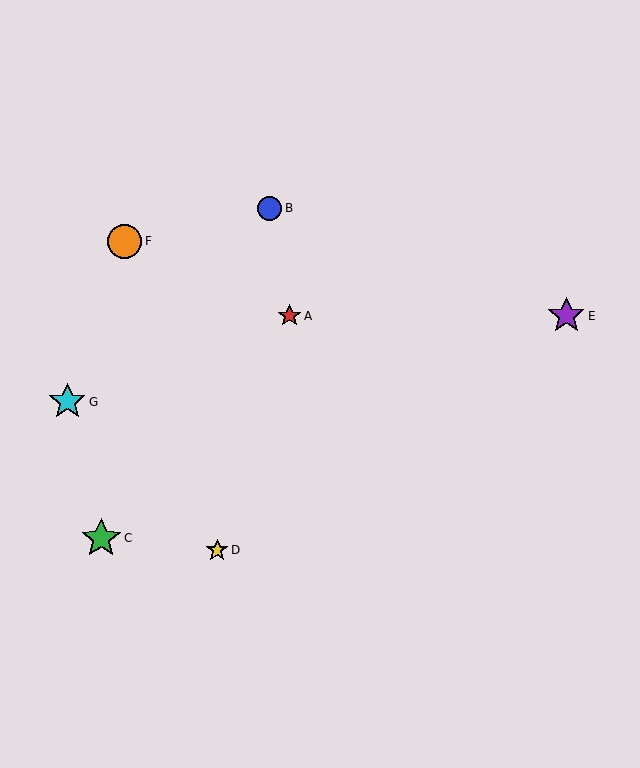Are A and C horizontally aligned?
No, A is at y≈316 and C is at y≈538.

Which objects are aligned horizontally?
Objects A, E are aligned horizontally.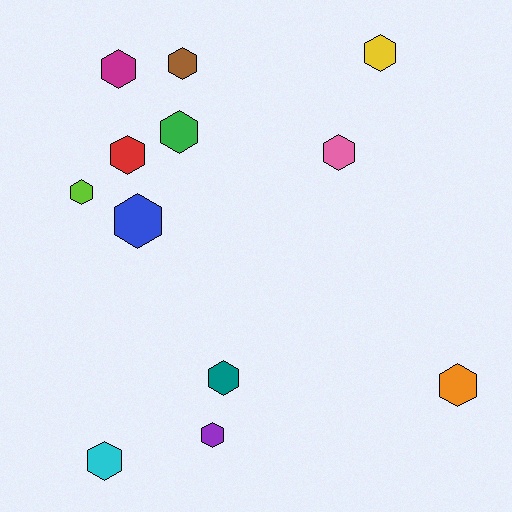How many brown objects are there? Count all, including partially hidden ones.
There is 1 brown object.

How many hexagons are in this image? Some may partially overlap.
There are 12 hexagons.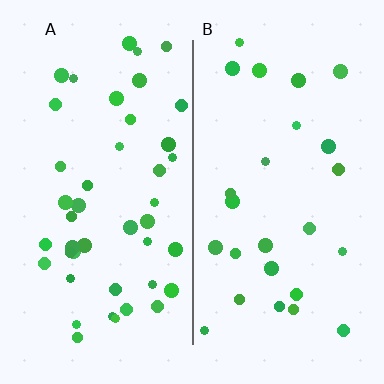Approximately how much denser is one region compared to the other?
Approximately 1.7× — region A over region B.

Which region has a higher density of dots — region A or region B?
A (the left).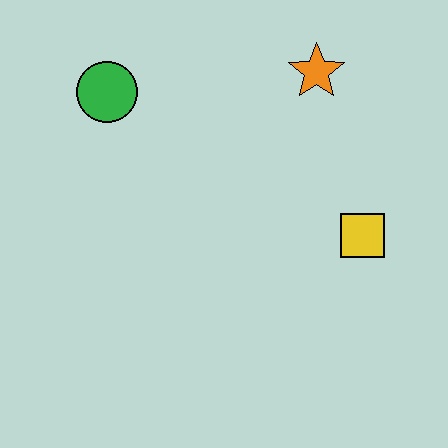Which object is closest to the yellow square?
The orange star is closest to the yellow square.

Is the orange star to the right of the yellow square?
No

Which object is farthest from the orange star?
The green circle is farthest from the orange star.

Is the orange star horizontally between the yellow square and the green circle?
Yes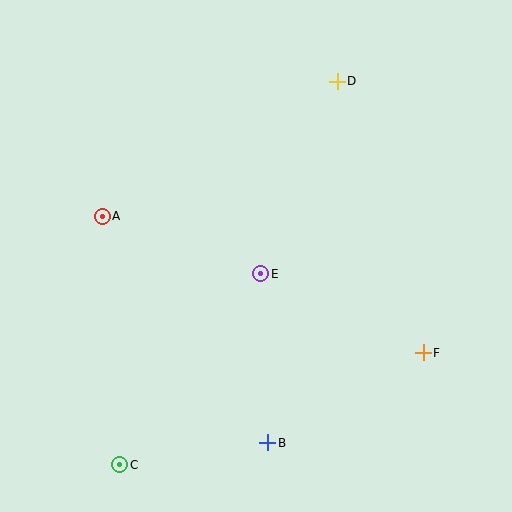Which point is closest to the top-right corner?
Point D is closest to the top-right corner.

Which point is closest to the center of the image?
Point E at (261, 274) is closest to the center.